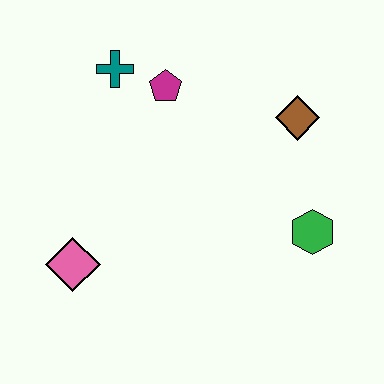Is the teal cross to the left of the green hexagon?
Yes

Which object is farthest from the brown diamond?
The pink diamond is farthest from the brown diamond.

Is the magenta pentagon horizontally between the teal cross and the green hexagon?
Yes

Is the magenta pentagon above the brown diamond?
Yes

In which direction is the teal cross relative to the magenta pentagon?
The teal cross is to the left of the magenta pentagon.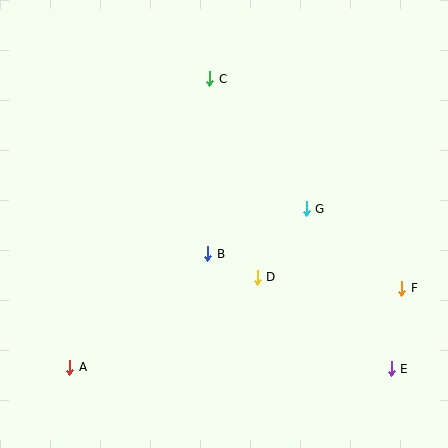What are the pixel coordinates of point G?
Point G is at (306, 209).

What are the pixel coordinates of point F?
Point F is at (402, 288).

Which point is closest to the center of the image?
Point B at (208, 254) is closest to the center.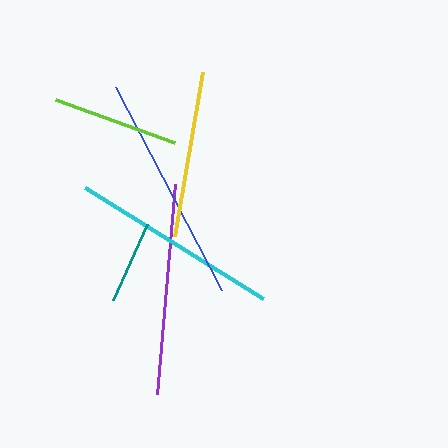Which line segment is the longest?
The blue line is the longest at approximately 229 pixels.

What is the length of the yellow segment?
The yellow segment is approximately 167 pixels long.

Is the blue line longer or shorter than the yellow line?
The blue line is longer than the yellow line.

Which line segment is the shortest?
The teal line is the shortest at approximately 84 pixels.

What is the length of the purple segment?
The purple segment is approximately 211 pixels long.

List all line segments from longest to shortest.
From longest to shortest: blue, purple, cyan, yellow, lime, teal.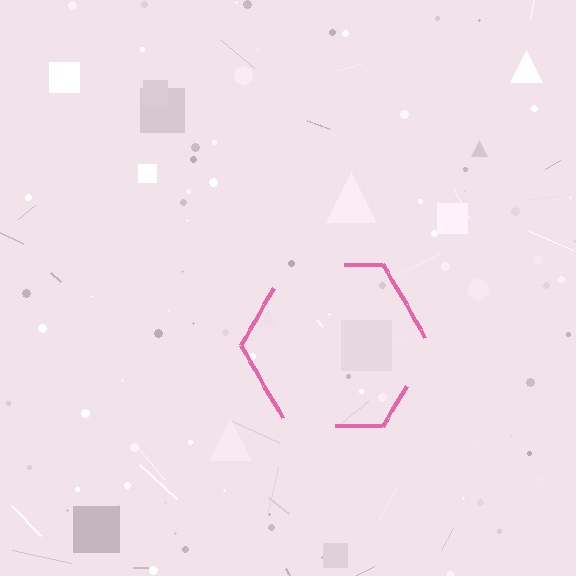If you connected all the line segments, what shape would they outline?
They would outline a hexagon.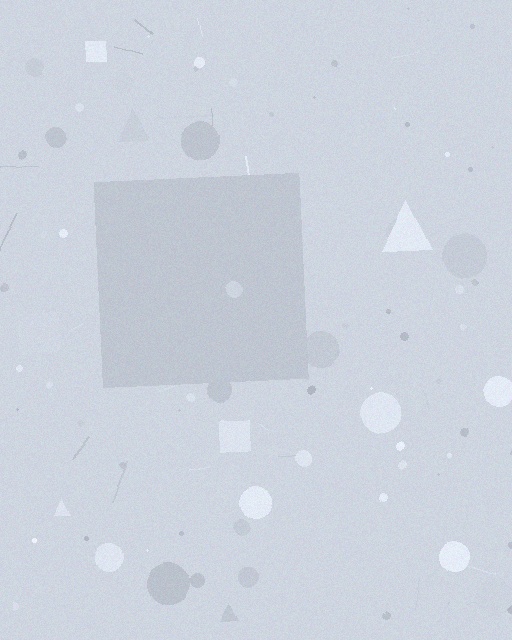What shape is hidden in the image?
A square is hidden in the image.